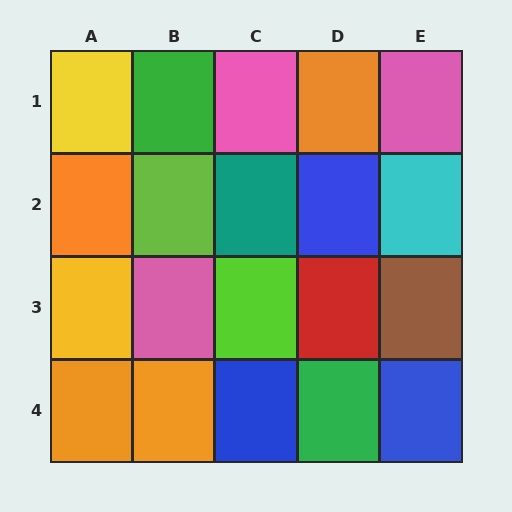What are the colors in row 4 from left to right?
Orange, orange, blue, green, blue.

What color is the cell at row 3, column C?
Lime.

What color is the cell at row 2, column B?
Lime.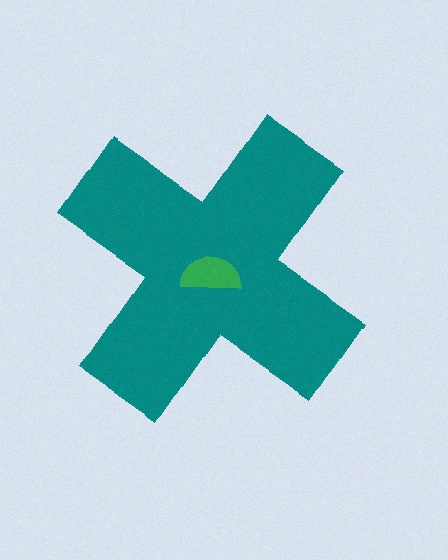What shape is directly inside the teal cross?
The green semicircle.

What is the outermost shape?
The teal cross.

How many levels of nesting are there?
2.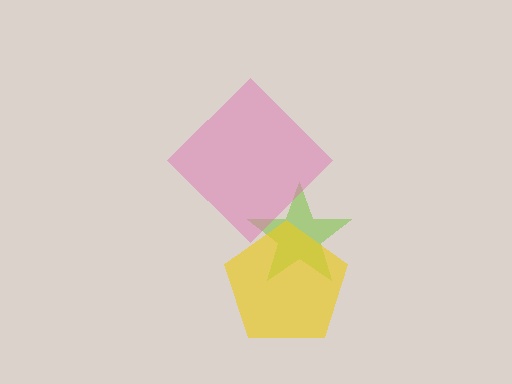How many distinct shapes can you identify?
There are 3 distinct shapes: a lime star, a yellow pentagon, a pink diamond.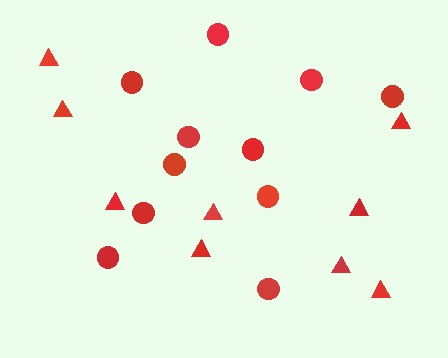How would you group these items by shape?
There are 2 groups: one group of triangles (9) and one group of circles (11).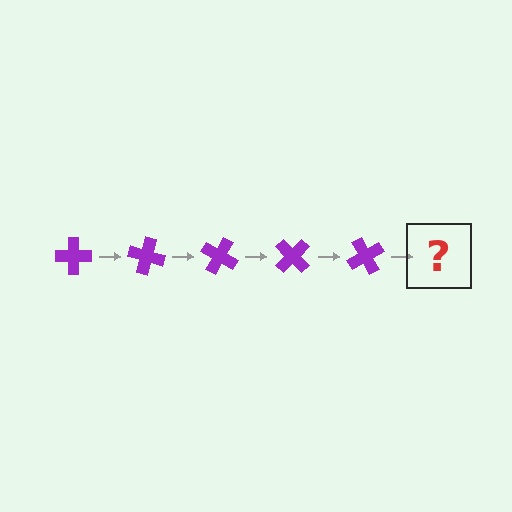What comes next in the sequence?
The next element should be a purple cross rotated 75 degrees.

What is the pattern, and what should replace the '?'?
The pattern is that the cross rotates 15 degrees each step. The '?' should be a purple cross rotated 75 degrees.